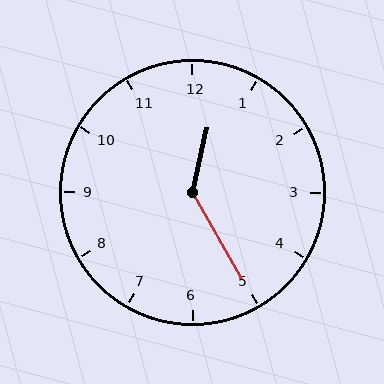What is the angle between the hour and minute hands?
Approximately 138 degrees.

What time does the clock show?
12:25.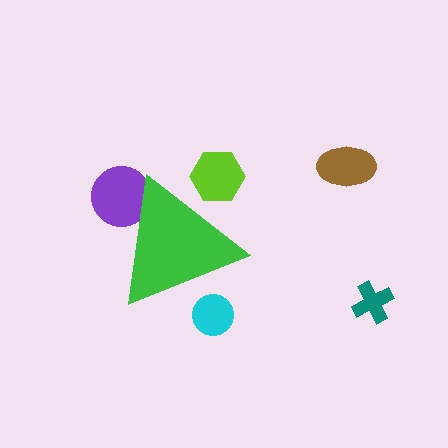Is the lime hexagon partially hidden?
Yes, the lime hexagon is partially hidden behind the green triangle.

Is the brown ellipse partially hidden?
No, the brown ellipse is fully visible.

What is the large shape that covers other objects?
A green triangle.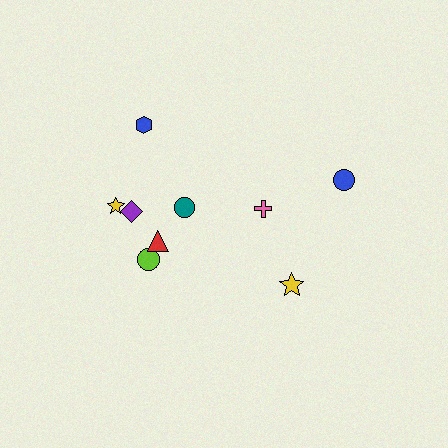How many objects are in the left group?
There are 6 objects.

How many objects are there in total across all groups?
There are 9 objects.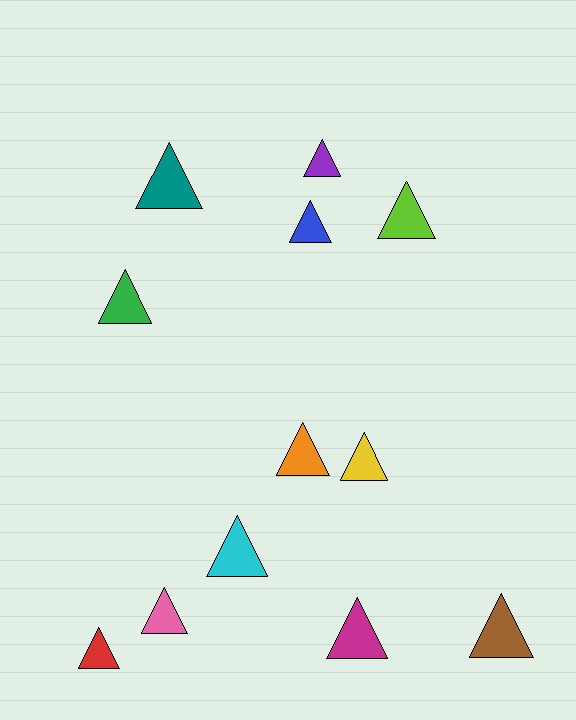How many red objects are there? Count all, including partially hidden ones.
There is 1 red object.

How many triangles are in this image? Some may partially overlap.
There are 12 triangles.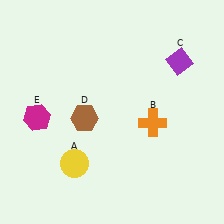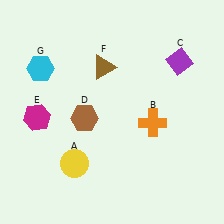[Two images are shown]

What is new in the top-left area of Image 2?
A brown triangle (F) was added in the top-left area of Image 2.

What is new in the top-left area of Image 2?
A cyan hexagon (G) was added in the top-left area of Image 2.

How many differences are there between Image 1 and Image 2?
There are 2 differences between the two images.